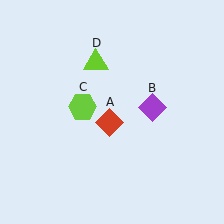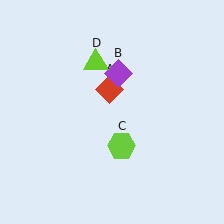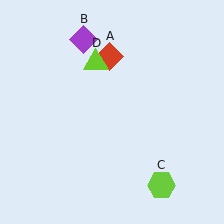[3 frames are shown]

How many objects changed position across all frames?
3 objects changed position: red diamond (object A), purple diamond (object B), lime hexagon (object C).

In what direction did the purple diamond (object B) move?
The purple diamond (object B) moved up and to the left.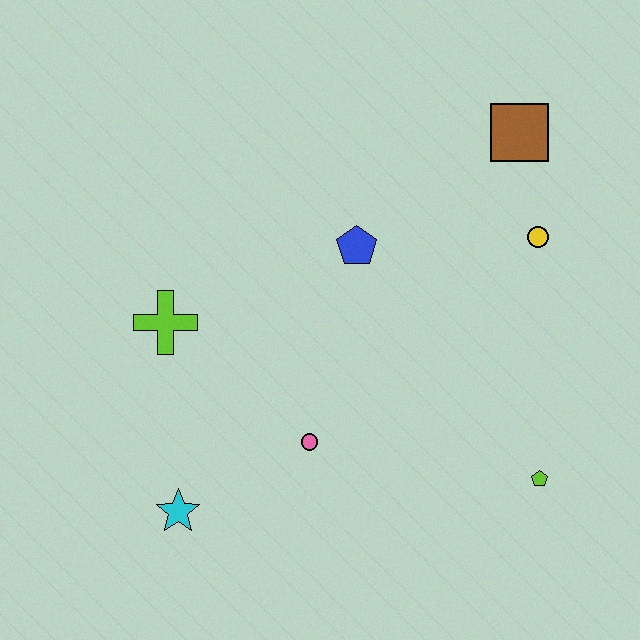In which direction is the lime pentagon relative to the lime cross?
The lime pentagon is to the right of the lime cross.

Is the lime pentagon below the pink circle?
Yes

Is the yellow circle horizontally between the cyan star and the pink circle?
No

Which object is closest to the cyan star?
The pink circle is closest to the cyan star.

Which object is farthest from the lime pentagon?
The lime cross is farthest from the lime pentagon.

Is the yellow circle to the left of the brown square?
No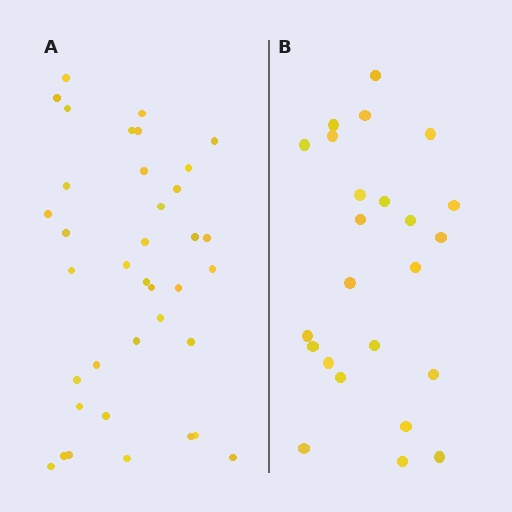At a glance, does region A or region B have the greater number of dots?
Region A (the left region) has more dots.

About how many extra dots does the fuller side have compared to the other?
Region A has approximately 15 more dots than region B.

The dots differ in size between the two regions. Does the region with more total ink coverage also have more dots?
No. Region B has more total ink coverage because its dots are larger, but region A actually contains more individual dots. Total area can be misleading — the number of items is what matters here.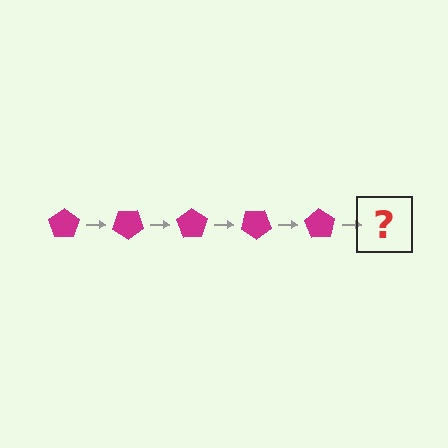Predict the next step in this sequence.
The next step is a magenta pentagon rotated 175 degrees.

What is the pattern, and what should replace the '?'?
The pattern is that the pentagon rotates 35 degrees each step. The '?' should be a magenta pentagon rotated 175 degrees.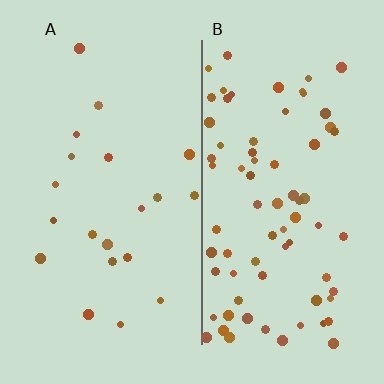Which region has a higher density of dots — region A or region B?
B (the right).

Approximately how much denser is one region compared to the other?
Approximately 3.7× — region B over region A.